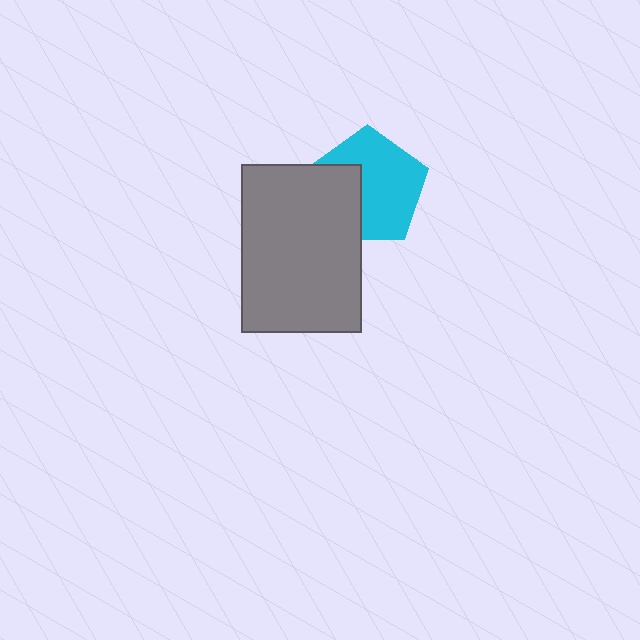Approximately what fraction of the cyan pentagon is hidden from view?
Roughly 35% of the cyan pentagon is hidden behind the gray rectangle.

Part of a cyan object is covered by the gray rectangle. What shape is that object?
It is a pentagon.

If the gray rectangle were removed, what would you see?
You would see the complete cyan pentagon.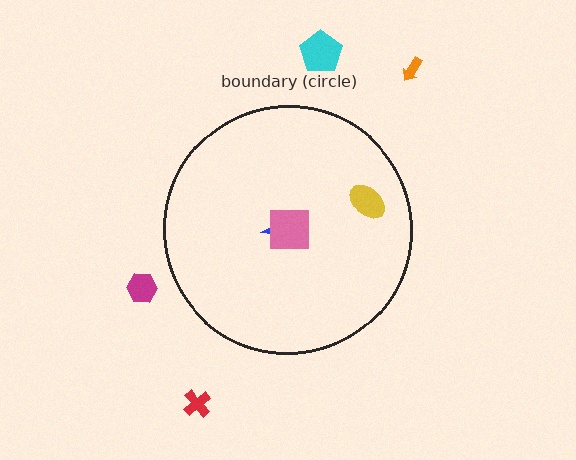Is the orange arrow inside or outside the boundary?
Outside.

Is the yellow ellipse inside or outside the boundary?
Inside.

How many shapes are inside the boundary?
3 inside, 4 outside.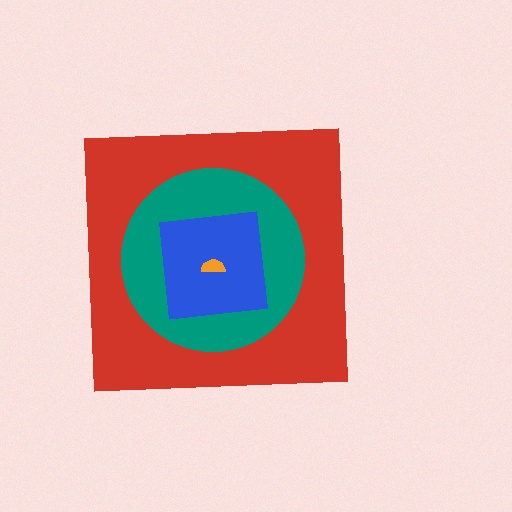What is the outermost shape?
The red square.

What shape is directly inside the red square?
The teal circle.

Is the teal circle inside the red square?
Yes.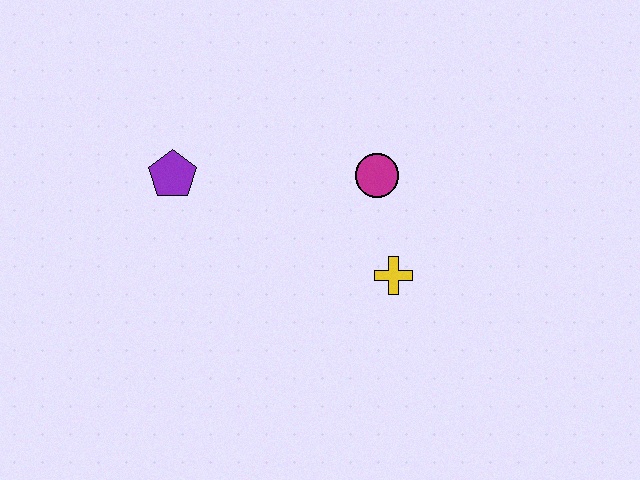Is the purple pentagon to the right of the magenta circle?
No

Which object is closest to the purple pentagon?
The magenta circle is closest to the purple pentagon.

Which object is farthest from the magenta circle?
The purple pentagon is farthest from the magenta circle.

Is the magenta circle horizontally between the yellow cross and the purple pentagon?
Yes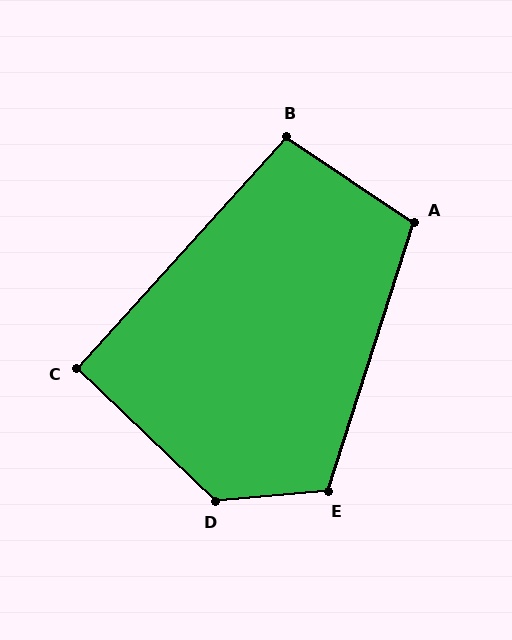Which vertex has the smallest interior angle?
C, at approximately 92 degrees.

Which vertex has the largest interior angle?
D, at approximately 131 degrees.